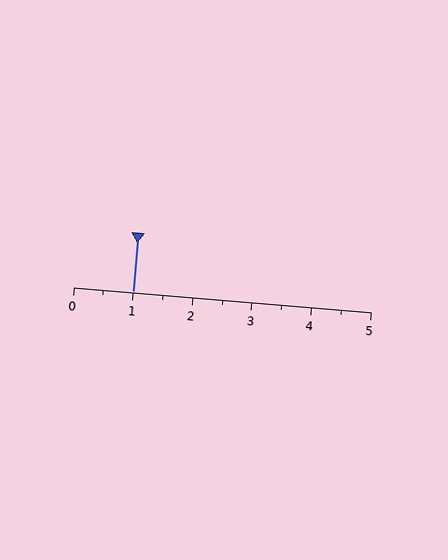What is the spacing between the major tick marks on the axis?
The major ticks are spaced 1 apart.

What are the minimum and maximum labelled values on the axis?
The axis runs from 0 to 5.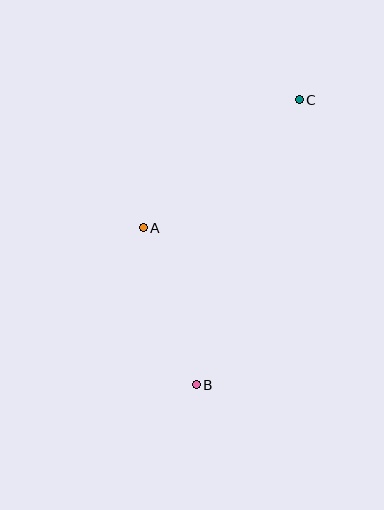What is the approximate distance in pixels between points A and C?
The distance between A and C is approximately 202 pixels.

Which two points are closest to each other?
Points A and B are closest to each other.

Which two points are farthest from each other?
Points B and C are farthest from each other.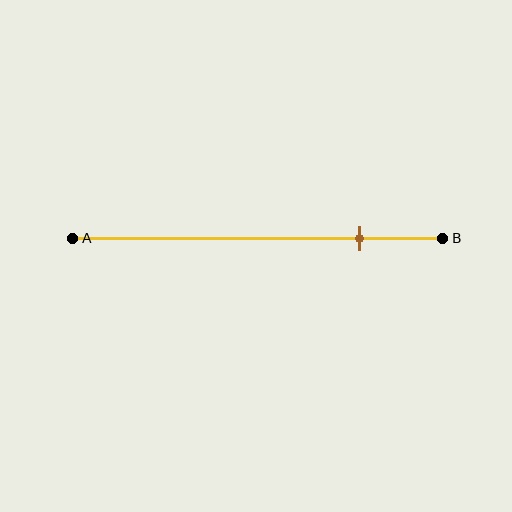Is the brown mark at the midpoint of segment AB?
No, the mark is at about 75% from A, not at the 50% midpoint.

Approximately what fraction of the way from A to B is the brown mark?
The brown mark is approximately 75% of the way from A to B.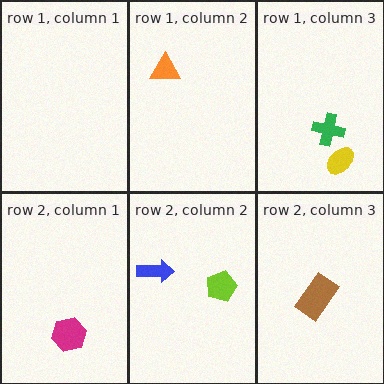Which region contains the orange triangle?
The row 1, column 2 region.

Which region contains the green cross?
The row 1, column 3 region.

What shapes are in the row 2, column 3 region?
The brown rectangle.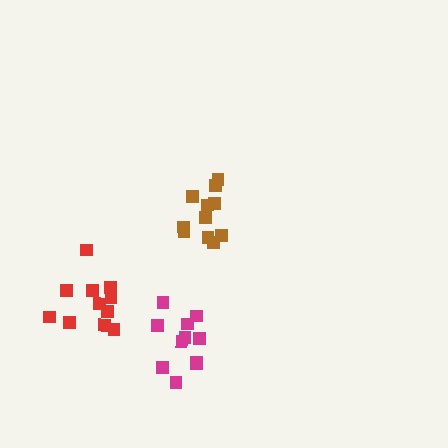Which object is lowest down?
The magenta cluster is bottommost.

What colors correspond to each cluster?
The clusters are colored: brown, magenta, red.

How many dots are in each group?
Group 1: 11 dots, Group 2: 11 dots, Group 3: 11 dots (33 total).